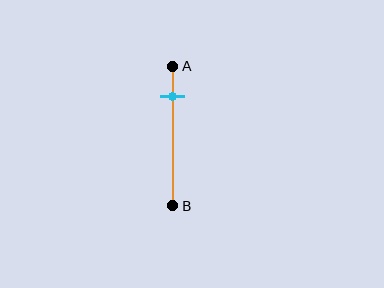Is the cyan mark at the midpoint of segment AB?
No, the mark is at about 20% from A, not at the 50% midpoint.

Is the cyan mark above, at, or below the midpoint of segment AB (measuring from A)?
The cyan mark is above the midpoint of segment AB.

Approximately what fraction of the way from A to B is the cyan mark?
The cyan mark is approximately 20% of the way from A to B.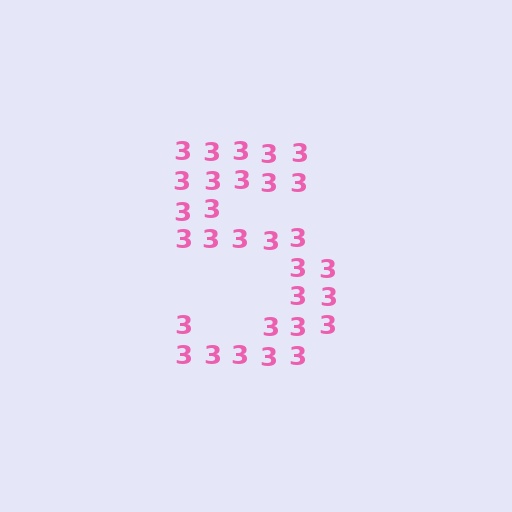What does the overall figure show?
The overall figure shows the digit 5.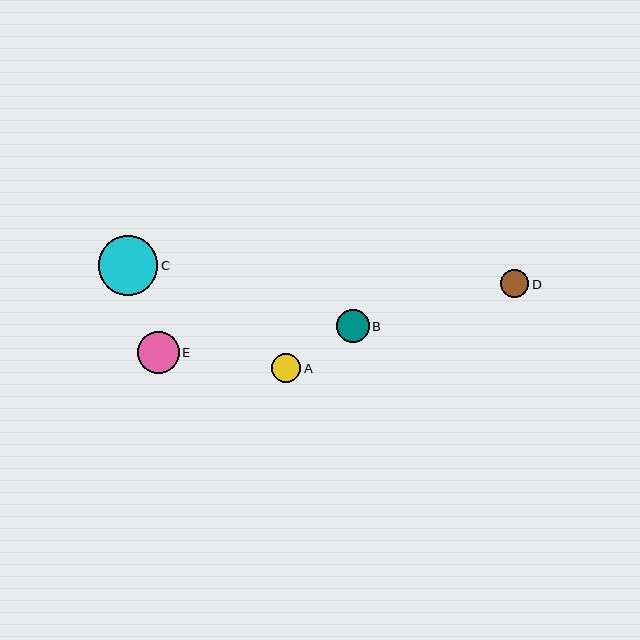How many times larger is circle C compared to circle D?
Circle C is approximately 2.1 times the size of circle D.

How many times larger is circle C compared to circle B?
Circle C is approximately 1.9 times the size of circle B.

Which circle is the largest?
Circle C is the largest with a size of approximately 60 pixels.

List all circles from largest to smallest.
From largest to smallest: C, E, B, A, D.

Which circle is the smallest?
Circle D is the smallest with a size of approximately 28 pixels.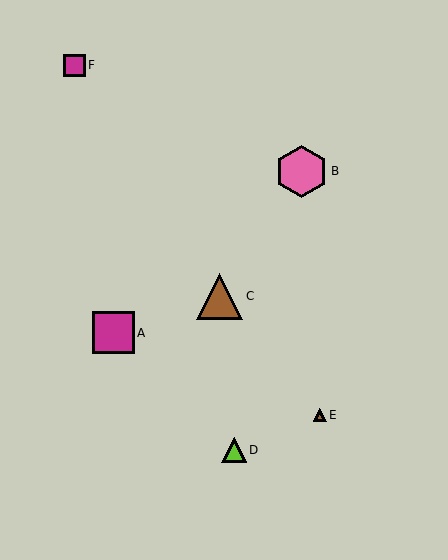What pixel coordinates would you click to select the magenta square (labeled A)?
Click at (113, 333) to select the magenta square A.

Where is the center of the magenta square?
The center of the magenta square is at (113, 333).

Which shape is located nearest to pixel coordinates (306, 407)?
The brown triangle (labeled E) at (320, 415) is nearest to that location.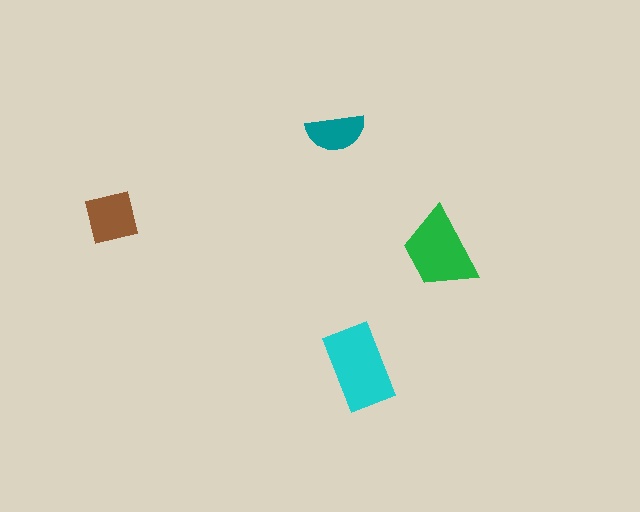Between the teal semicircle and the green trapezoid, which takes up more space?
The green trapezoid.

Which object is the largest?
The cyan rectangle.